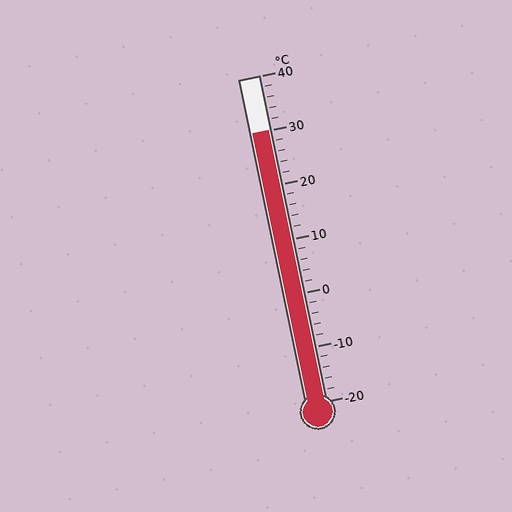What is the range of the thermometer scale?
The thermometer scale ranges from -20°C to 40°C.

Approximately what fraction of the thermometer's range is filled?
The thermometer is filled to approximately 85% of its range.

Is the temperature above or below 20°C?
The temperature is above 20°C.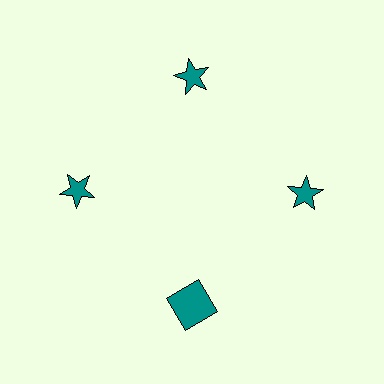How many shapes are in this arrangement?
There are 4 shapes arranged in a ring pattern.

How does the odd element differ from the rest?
It has a different shape: square instead of star.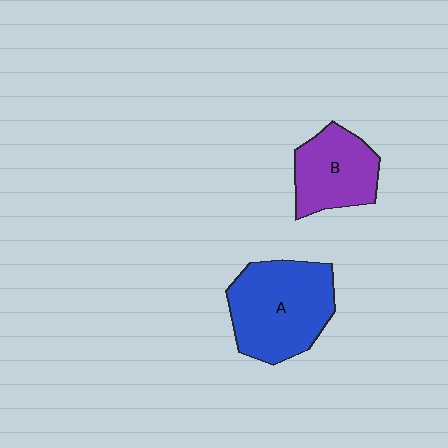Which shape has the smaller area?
Shape B (purple).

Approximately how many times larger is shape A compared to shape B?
Approximately 1.5 times.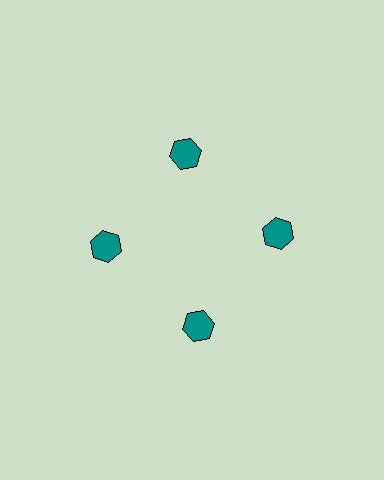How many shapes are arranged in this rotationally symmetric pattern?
There are 4 shapes, arranged in 4 groups of 1.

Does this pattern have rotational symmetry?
Yes, this pattern has 4-fold rotational symmetry. It looks the same after rotating 90 degrees around the center.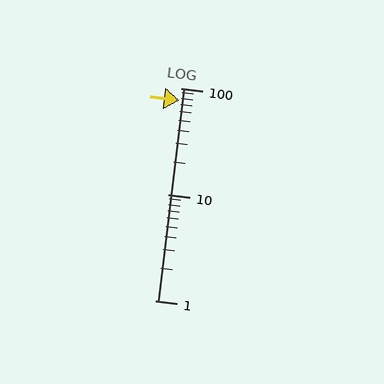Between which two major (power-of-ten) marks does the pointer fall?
The pointer is between 10 and 100.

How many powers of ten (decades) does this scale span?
The scale spans 2 decades, from 1 to 100.